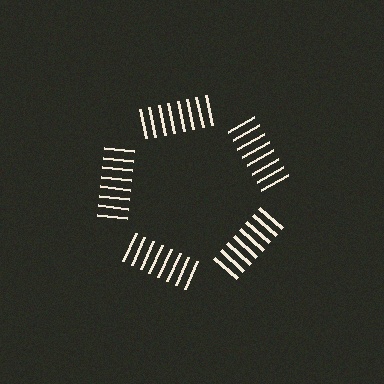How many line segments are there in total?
40 — 8 along each of the 5 edges.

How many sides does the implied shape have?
5 sides — the line-ends trace a pentagon.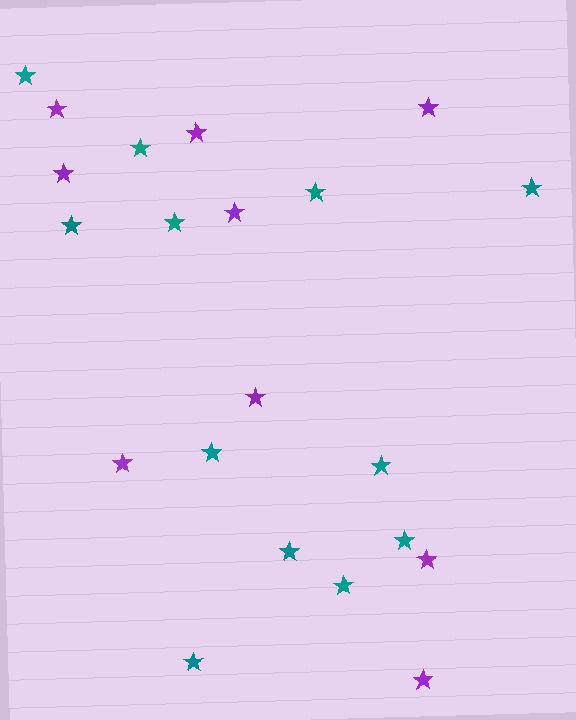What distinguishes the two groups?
There are 2 groups: one group of purple stars (9) and one group of teal stars (12).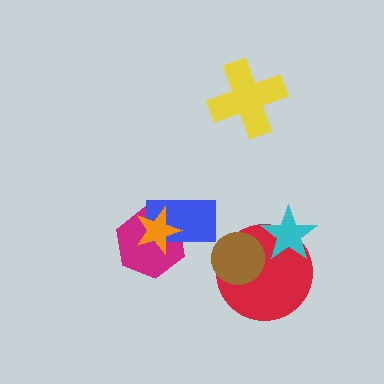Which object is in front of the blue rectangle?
The orange star is in front of the blue rectangle.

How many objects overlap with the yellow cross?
0 objects overlap with the yellow cross.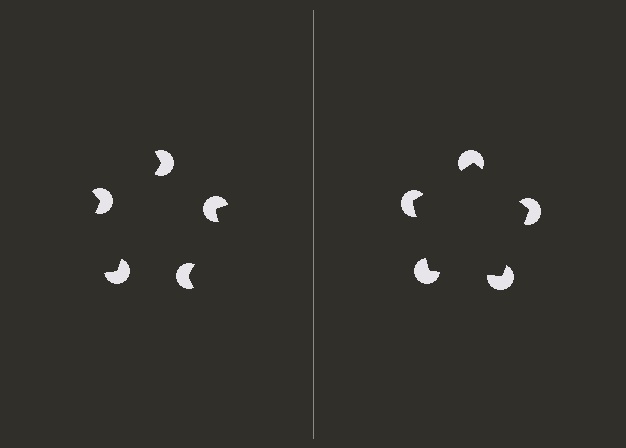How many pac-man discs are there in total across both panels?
10 — 5 on each side.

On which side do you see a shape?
An illusory pentagon appears on the right side. On the left side the wedge cuts are rotated, so no coherent shape forms.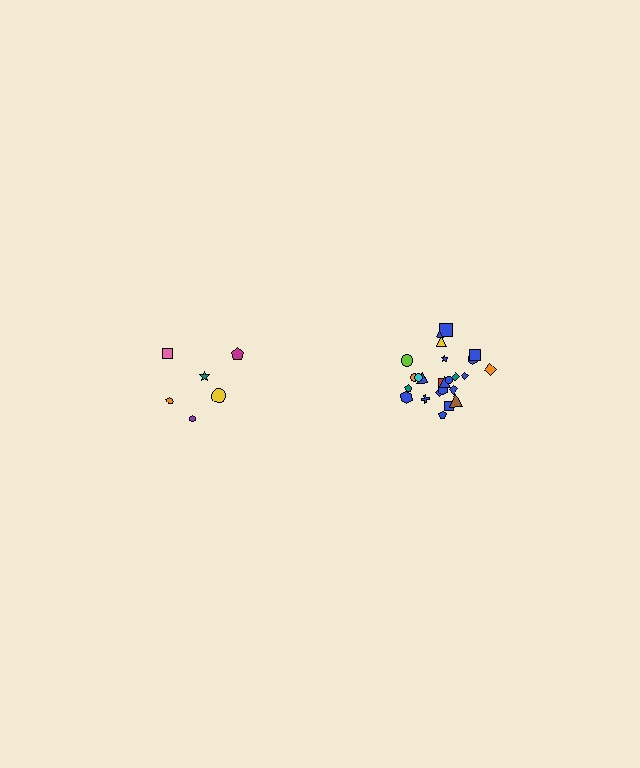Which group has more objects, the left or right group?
The right group.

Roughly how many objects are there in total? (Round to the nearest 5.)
Roughly 30 objects in total.